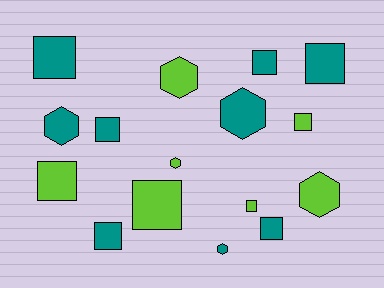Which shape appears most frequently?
Square, with 10 objects.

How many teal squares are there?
There are 6 teal squares.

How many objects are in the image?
There are 16 objects.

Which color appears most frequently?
Teal, with 9 objects.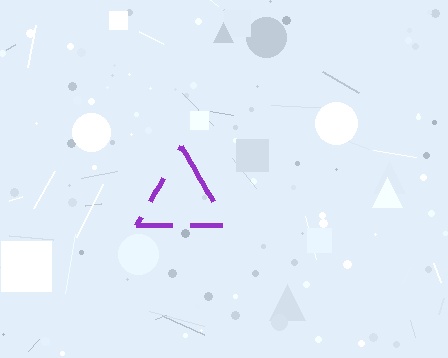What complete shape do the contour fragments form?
The contour fragments form a triangle.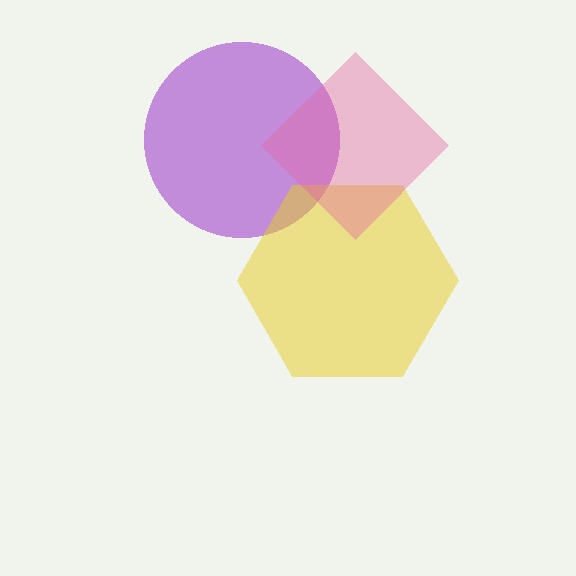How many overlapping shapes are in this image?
There are 3 overlapping shapes in the image.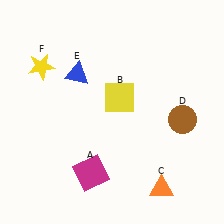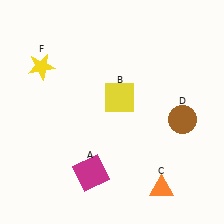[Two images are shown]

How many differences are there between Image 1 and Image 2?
There is 1 difference between the two images.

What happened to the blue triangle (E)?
The blue triangle (E) was removed in Image 2. It was in the top-left area of Image 1.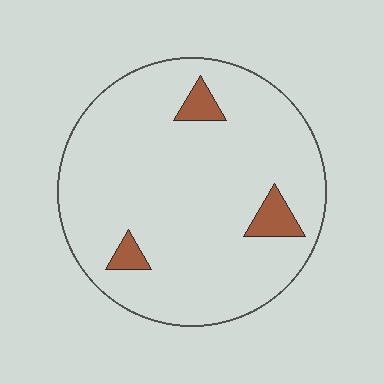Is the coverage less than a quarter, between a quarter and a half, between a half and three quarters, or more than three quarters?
Less than a quarter.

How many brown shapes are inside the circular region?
3.